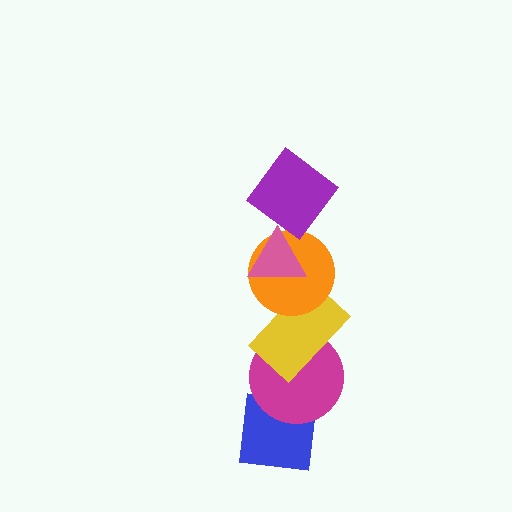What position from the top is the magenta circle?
The magenta circle is 5th from the top.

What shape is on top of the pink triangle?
The purple diamond is on top of the pink triangle.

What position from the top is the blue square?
The blue square is 6th from the top.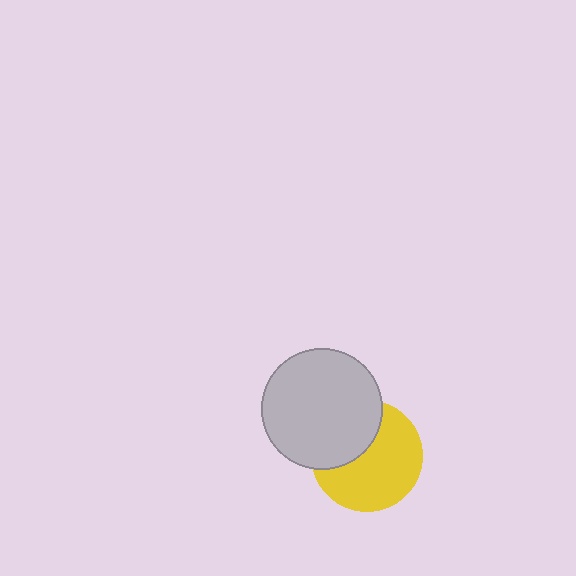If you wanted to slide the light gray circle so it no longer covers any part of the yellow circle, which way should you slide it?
Slide it toward the upper-left — that is the most direct way to separate the two shapes.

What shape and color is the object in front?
The object in front is a light gray circle.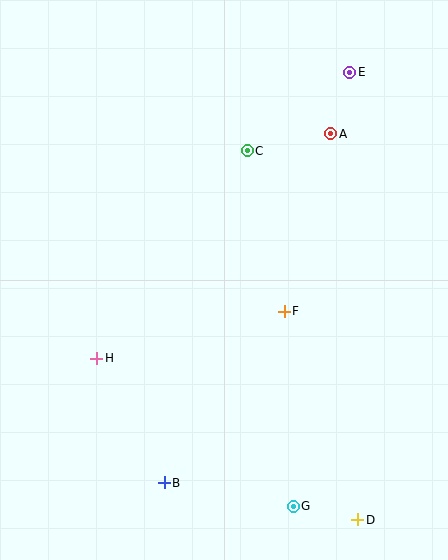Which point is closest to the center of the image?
Point F at (284, 311) is closest to the center.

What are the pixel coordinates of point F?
Point F is at (284, 311).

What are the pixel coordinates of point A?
Point A is at (331, 134).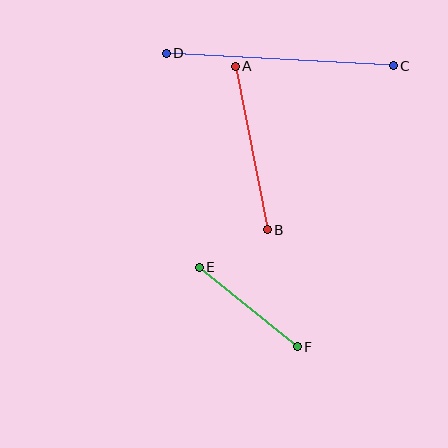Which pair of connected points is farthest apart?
Points C and D are farthest apart.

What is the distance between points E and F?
The distance is approximately 126 pixels.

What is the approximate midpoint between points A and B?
The midpoint is at approximately (251, 148) pixels.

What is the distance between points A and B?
The distance is approximately 167 pixels.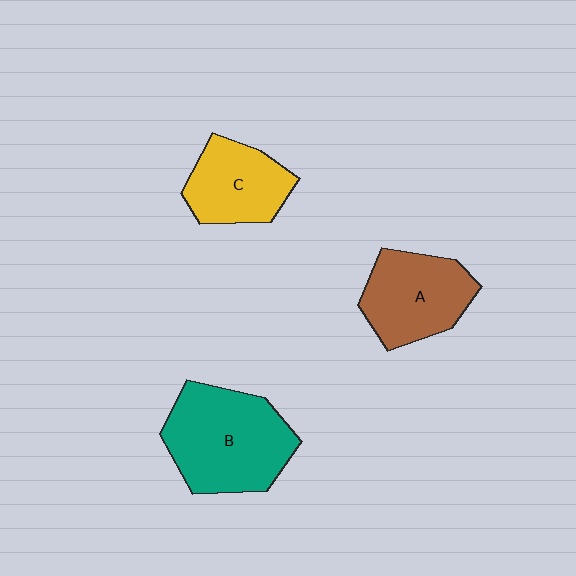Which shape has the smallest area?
Shape C (yellow).